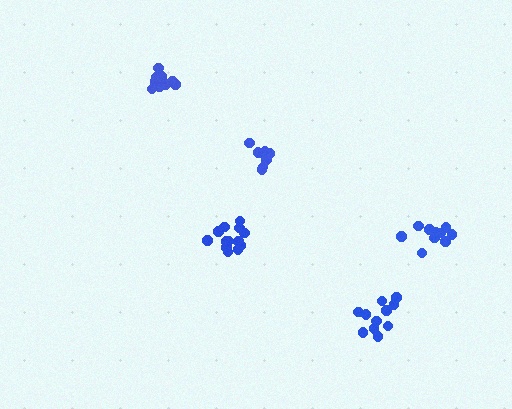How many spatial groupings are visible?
There are 5 spatial groupings.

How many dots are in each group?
Group 1: 13 dots, Group 2: 11 dots, Group 3: 9 dots, Group 4: 10 dots, Group 5: 10 dots (53 total).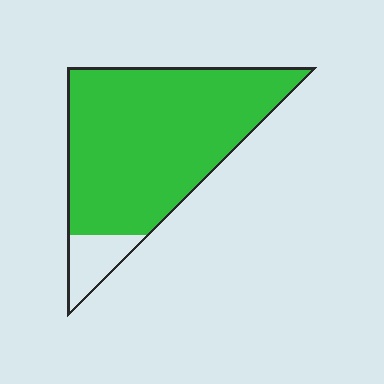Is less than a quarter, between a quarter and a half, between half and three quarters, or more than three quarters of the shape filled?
More than three quarters.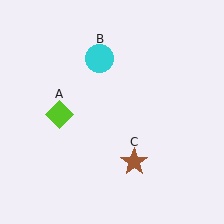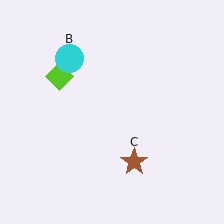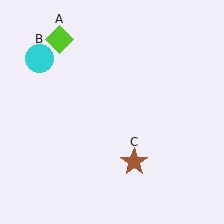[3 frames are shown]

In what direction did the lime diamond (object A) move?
The lime diamond (object A) moved up.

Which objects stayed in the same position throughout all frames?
Brown star (object C) remained stationary.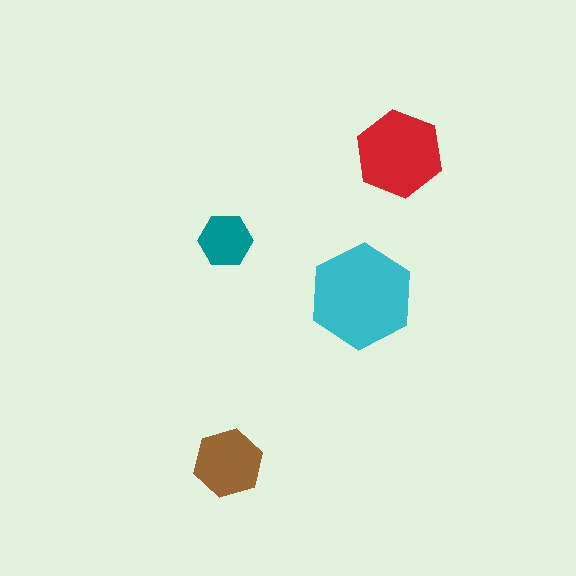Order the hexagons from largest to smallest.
the cyan one, the red one, the brown one, the teal one.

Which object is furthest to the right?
The red hexagon is rightmost.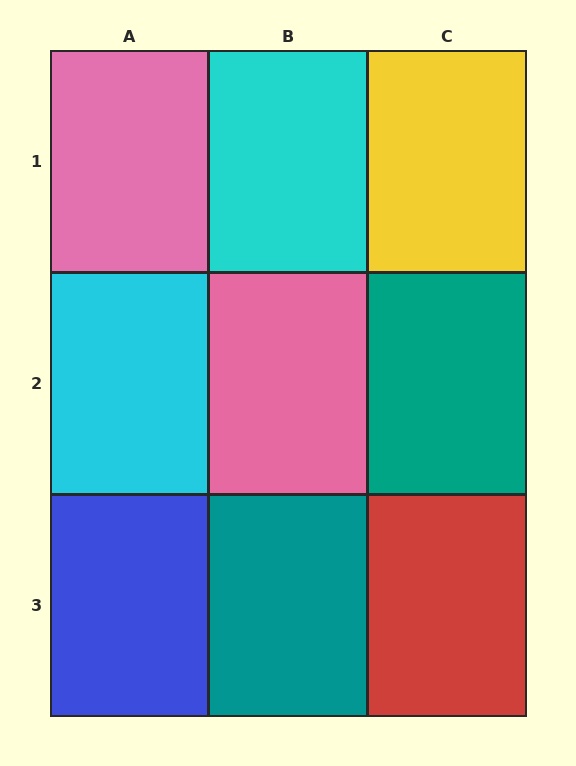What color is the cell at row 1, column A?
Pink.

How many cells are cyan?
2 cells are cyan.